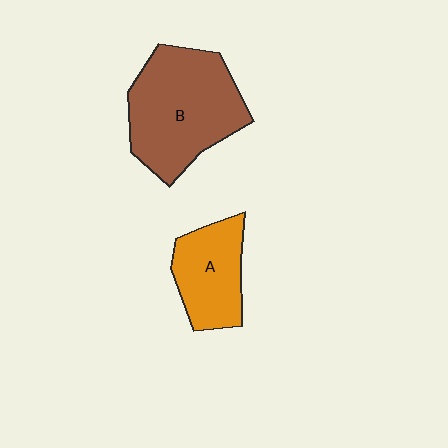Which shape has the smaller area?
Shape A (orange).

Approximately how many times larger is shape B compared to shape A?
Approximately 1.7 times.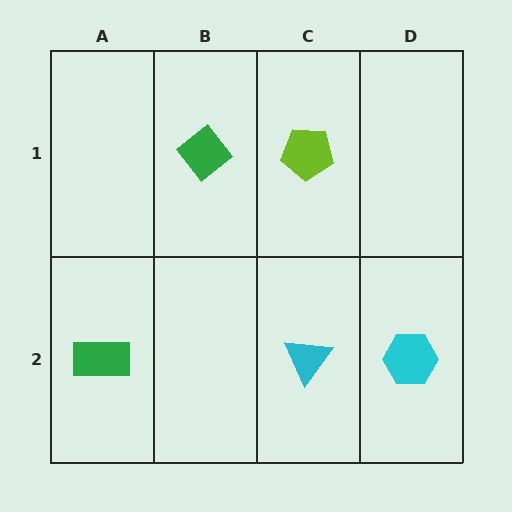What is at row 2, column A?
A green rectangle.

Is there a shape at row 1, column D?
No, that cell is empty.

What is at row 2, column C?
A cyan triangle.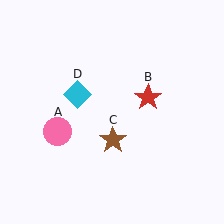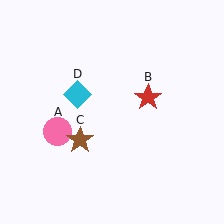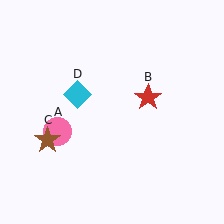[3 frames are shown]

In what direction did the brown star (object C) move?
The brown star (object C) moved left.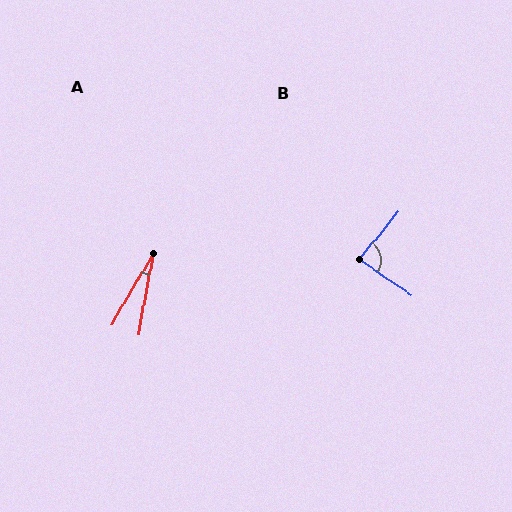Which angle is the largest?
B, at approximately 84 degrees.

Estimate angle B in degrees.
Approximately 84 degrees.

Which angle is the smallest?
A, at approximately 20 degrees.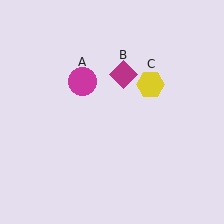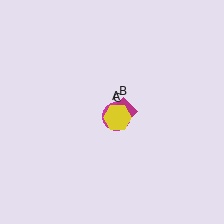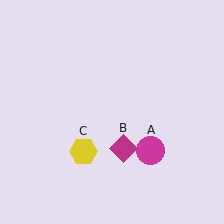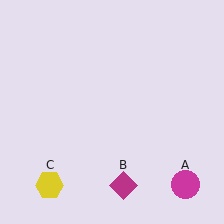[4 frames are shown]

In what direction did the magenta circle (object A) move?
The magenta circle (object A) moved down and to the right.